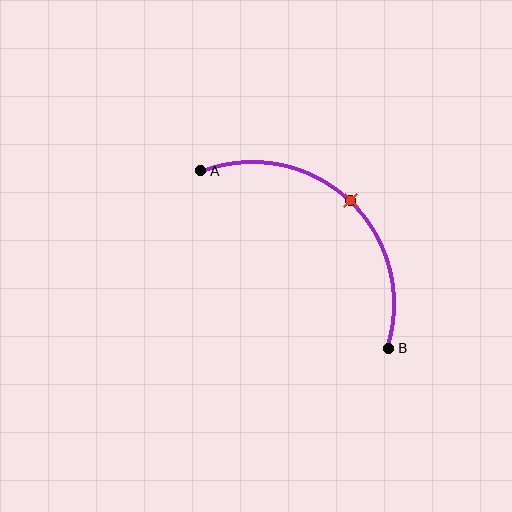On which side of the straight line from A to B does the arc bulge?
The arc bulges above and to the right of the straight line connecting A and B.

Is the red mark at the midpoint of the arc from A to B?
Yes. The red mark lies on the arc at equal arc-length from both A and B — it is the arc midpoint.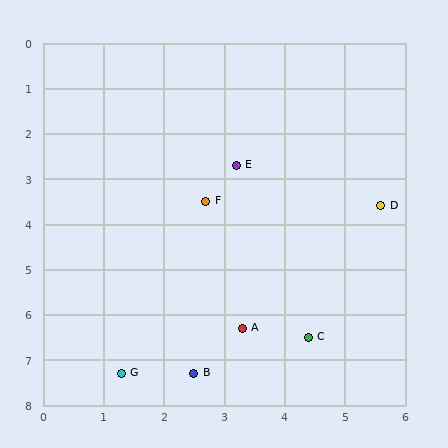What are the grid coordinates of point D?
Point D is at approximately (5.6, 3.6).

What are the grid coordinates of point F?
Point F is at approximately (2.7, 3.5).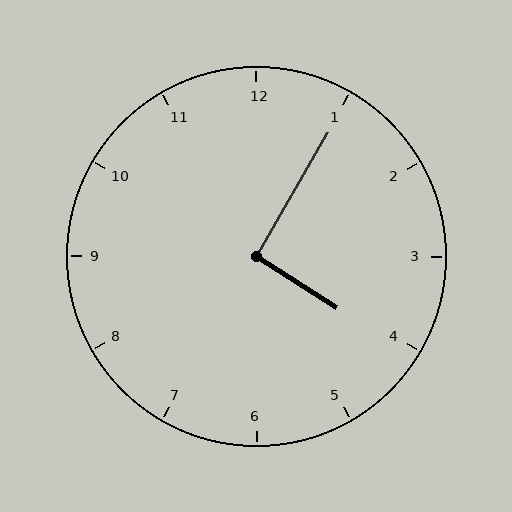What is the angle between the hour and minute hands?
Approximately 92 degrees.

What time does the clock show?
4:05.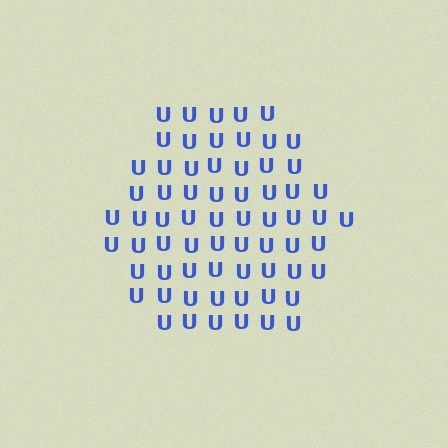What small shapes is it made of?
It is made of small letter U's.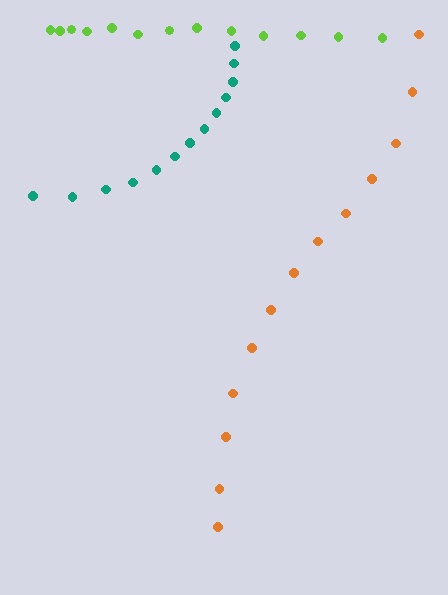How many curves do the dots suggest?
There are 3 distinct paths.